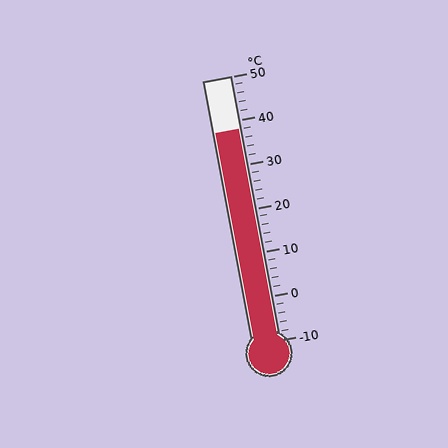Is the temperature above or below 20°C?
The temperature is above 20°C.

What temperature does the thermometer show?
The thermometer shows approximately 38°C.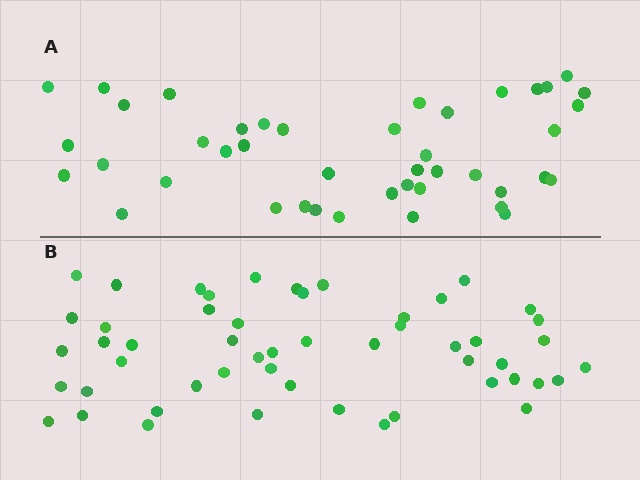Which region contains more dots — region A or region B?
Region B (the bottom region) has more dots.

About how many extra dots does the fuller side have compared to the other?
Region B has roughly 8 or so more dots than region A.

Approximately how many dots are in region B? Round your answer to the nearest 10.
About 50 dots. (The exact count is 52, which rounds to 50.)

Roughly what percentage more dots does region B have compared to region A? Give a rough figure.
About 20% more.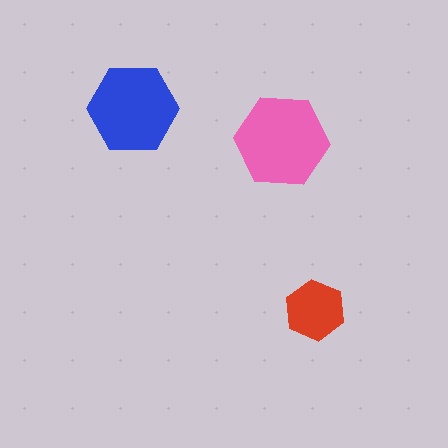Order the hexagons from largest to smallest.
the pink one, the blue one, the red one.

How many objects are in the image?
There are 3 objects in the image.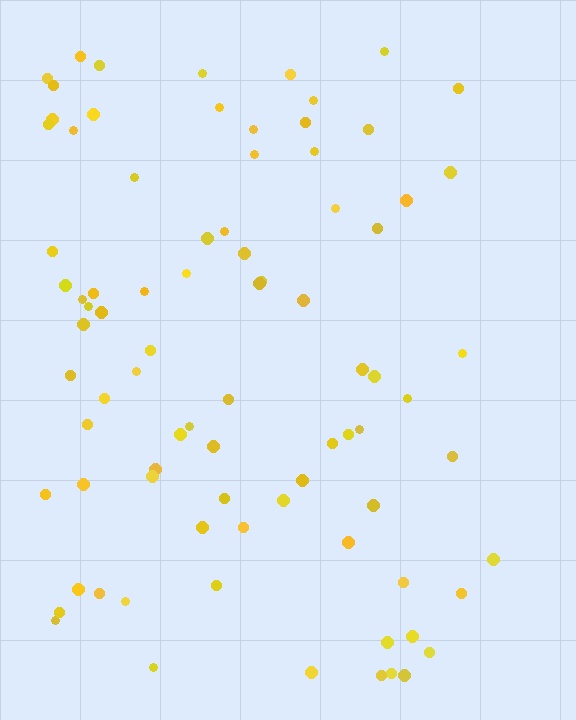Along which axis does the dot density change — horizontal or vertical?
Horizontal.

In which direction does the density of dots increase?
From right to left, with the left side densest.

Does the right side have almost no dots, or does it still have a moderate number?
Still a moderate number, just noticeably fewer than the left.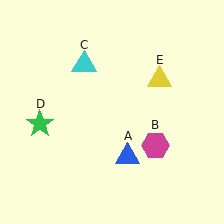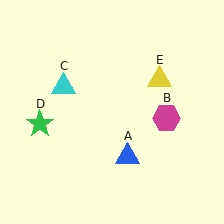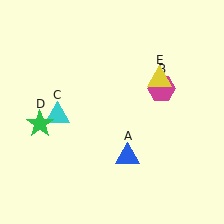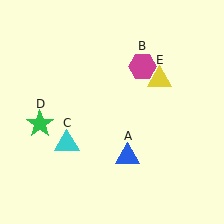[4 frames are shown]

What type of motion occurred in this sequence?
The magenta hexagon (object B), cyan triangle (object C) rotated counterclockwise around the center of the scene.